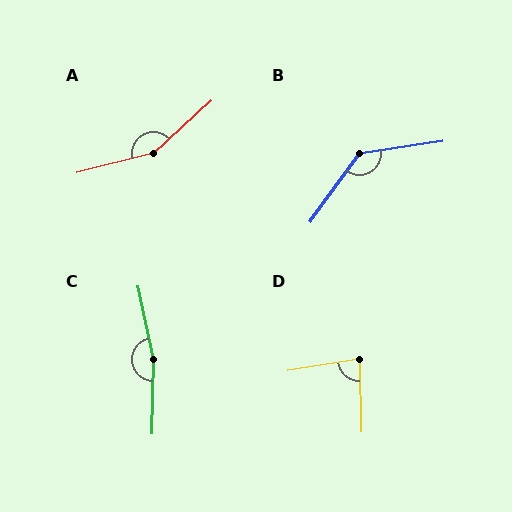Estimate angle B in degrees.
Approximately 134 degrees.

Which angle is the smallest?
D, at approximately 82 degrees.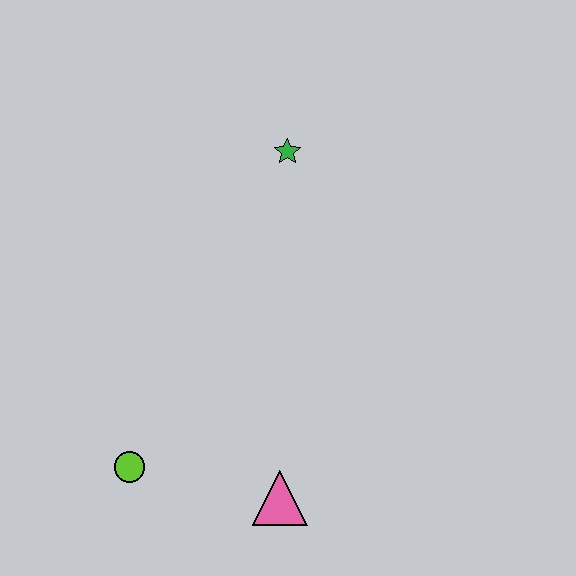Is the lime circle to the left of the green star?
Yes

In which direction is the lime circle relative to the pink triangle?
The lime circle is to the left of the pink triangle.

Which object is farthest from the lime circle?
The green star is farthest from the lime circle.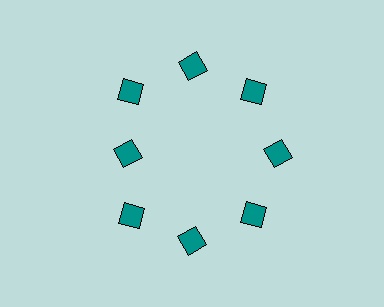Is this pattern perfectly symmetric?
No. The 8 teal squares are arranged in a ring, but one element near the 9 o'clock position is pulled inward toward the center, breaking the 8-fold rotational symmetry.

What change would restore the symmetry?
The symmetry would be restored by moving it outward, back onto the ring so that all 8 squares sit at equal angles and equal distance from the center.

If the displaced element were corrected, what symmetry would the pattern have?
It would have 8-fold rotational symmetry — the pattern would map onto itself every 45 degrees.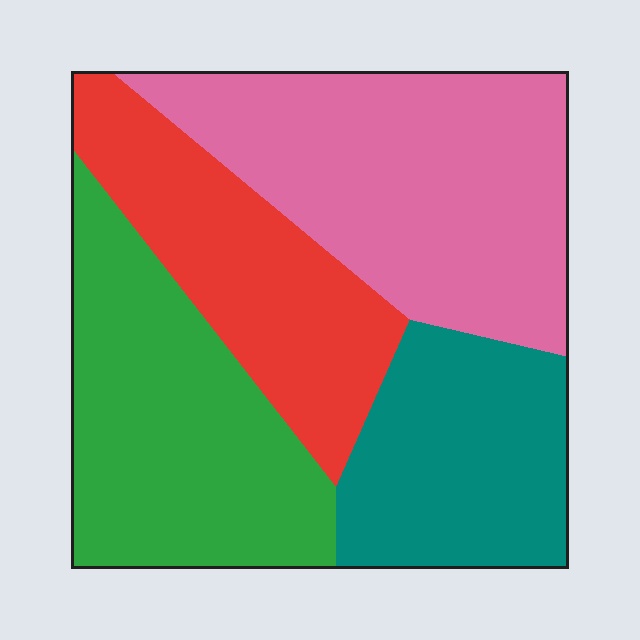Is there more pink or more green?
Pink.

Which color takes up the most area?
Pink, at roughly 30%.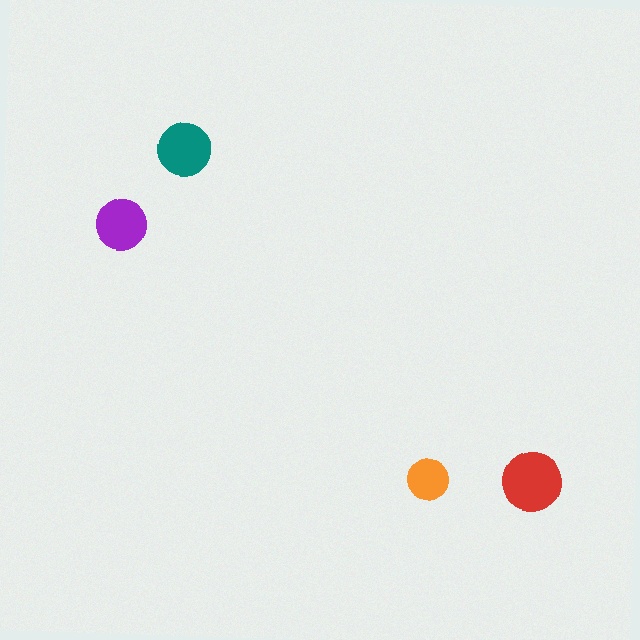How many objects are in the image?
There are 4 objects in the image.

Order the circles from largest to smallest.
the red one, the teal one, the purple one, the orange one.